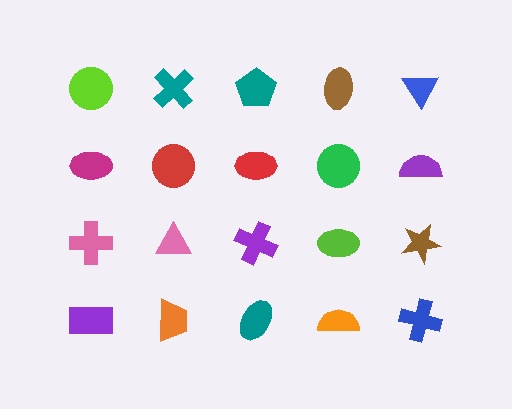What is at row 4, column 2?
An orange trapezoid.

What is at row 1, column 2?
A teal cross.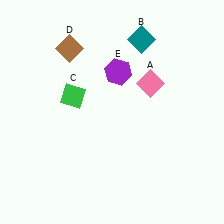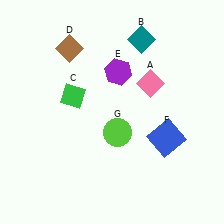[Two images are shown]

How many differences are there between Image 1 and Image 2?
There are 2 differences between the two images.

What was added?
A blue square (F), a lime circle (G) were added in Image 2.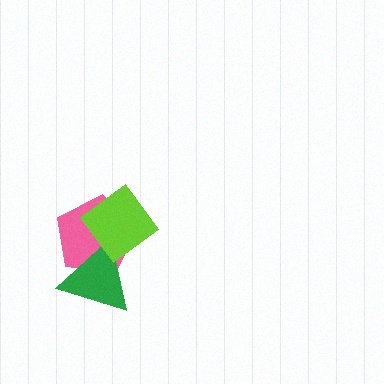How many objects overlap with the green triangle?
2 objects overlap with the green triangle.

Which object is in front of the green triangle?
The lime diamond is in front of the green triangle.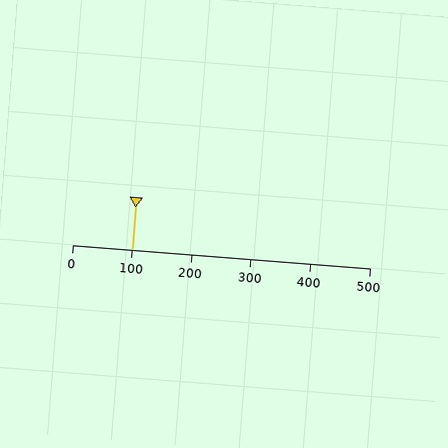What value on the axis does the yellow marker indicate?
The marker indicates approximately 100.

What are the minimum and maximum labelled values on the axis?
The axis runs from 0 to 500.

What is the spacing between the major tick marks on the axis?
The major ticks are spaced 100 apart.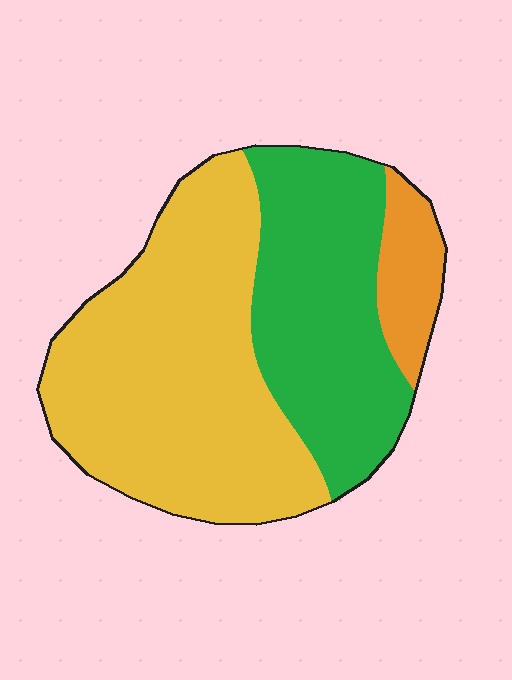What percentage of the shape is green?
Green takes up between a quarter and a half of the shape.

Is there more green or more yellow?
Yellow.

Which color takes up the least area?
Orange, at roughly 10%.